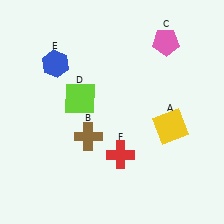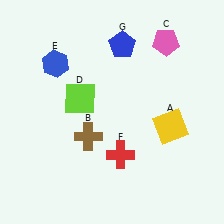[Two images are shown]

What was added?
A blue pentagon (G) was added in Image 2.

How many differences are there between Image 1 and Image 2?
There is 1 difference between the two images.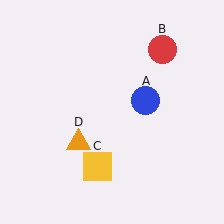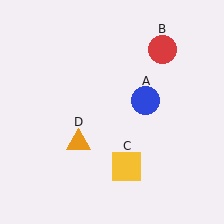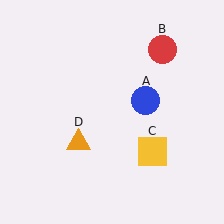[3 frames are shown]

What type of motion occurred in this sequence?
The yellow square (object C) rotated counterclockwise around the center of the scene.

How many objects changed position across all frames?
1 object changed position: yellow square (object C).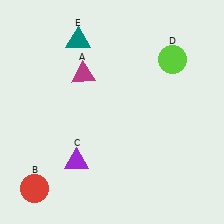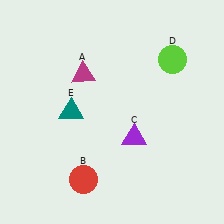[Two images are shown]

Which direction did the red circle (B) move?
The red circle (B) moved right.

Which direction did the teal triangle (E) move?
The teal triangle (E) moved down.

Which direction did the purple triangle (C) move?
The purple triangle (C) moved right.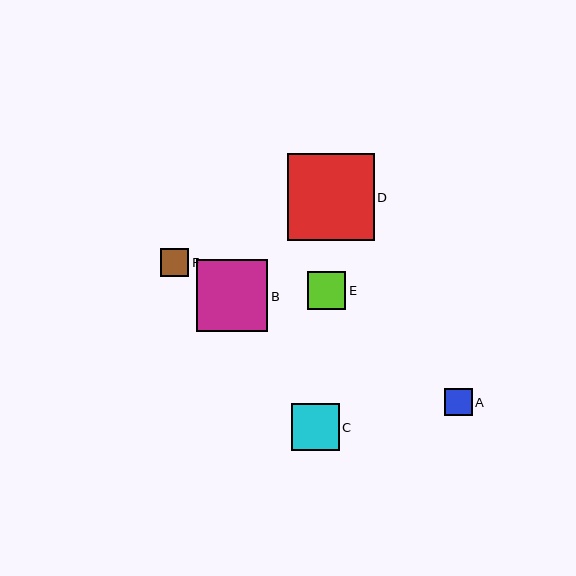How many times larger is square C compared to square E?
Square C is approximately 1.2 times the size of square E.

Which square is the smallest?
Square A is the smallest with a size of approximately 27 pixels.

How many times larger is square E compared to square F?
Square E is approximately 1.4 times the size of square F.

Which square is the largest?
Square D is the largest with a size of approximately 87 pixels.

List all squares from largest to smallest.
From largest to smallest: D, B, C, E, F, A.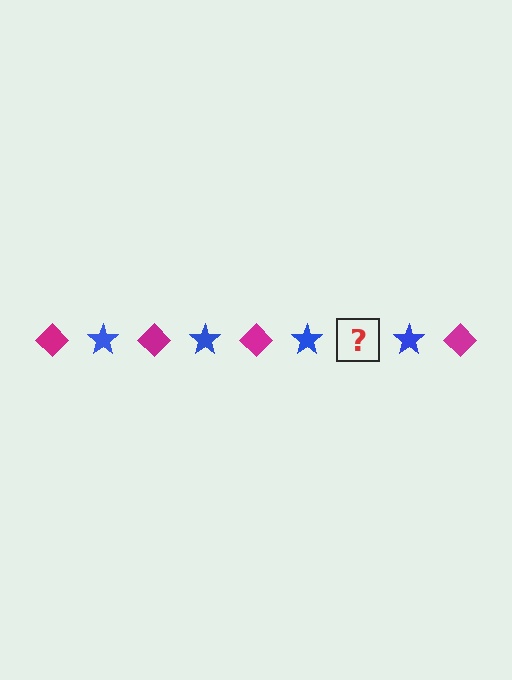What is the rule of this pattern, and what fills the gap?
The rule is that the pattern alternates between magenta diamond and blue star. The gap should be filled with a magenta diamond.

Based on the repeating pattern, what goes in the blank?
The blank should be a magenta diamond.